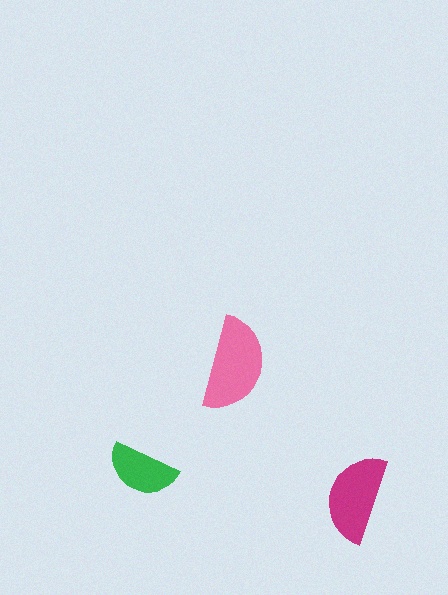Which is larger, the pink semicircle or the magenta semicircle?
The pink one.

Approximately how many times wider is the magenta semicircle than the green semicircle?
About 1.5 times wider.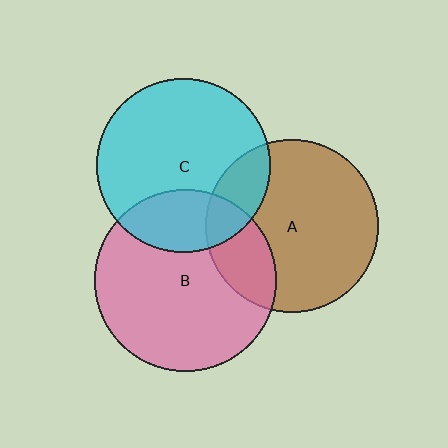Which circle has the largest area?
Circle B (pink).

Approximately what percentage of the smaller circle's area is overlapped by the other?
Approximately 25%.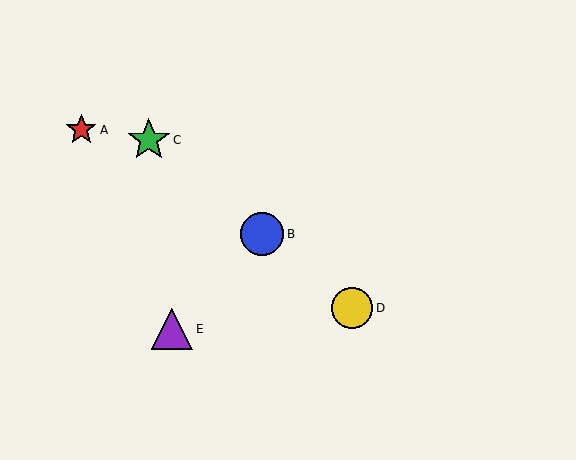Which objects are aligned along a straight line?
Objects B, C, D are aligned along a straight line.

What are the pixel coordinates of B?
Object B is at (262, 234).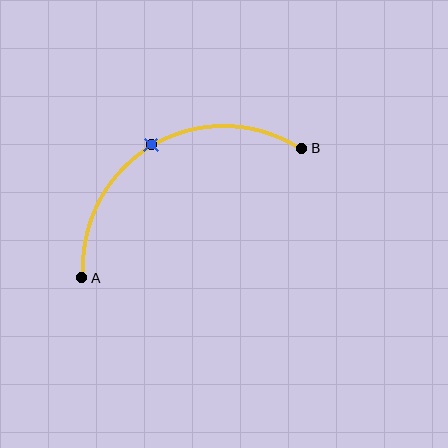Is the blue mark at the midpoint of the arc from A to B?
Yes. The blue mark lies on the arc at equal arc-length from both A and B — it is the arc midpoint.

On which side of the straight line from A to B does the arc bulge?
The arc bulges above the straight line connecting A and B.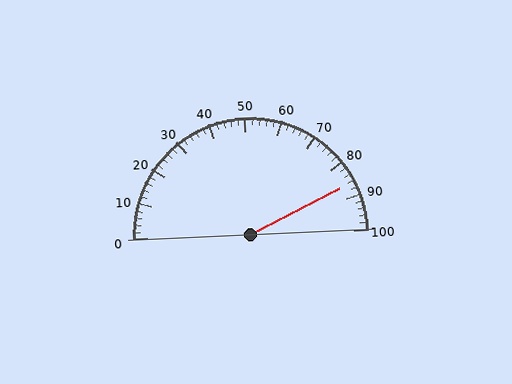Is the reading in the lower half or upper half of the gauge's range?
The reading is in the upper half of the range (0 to 100).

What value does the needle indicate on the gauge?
The needle indicates approximately 86.